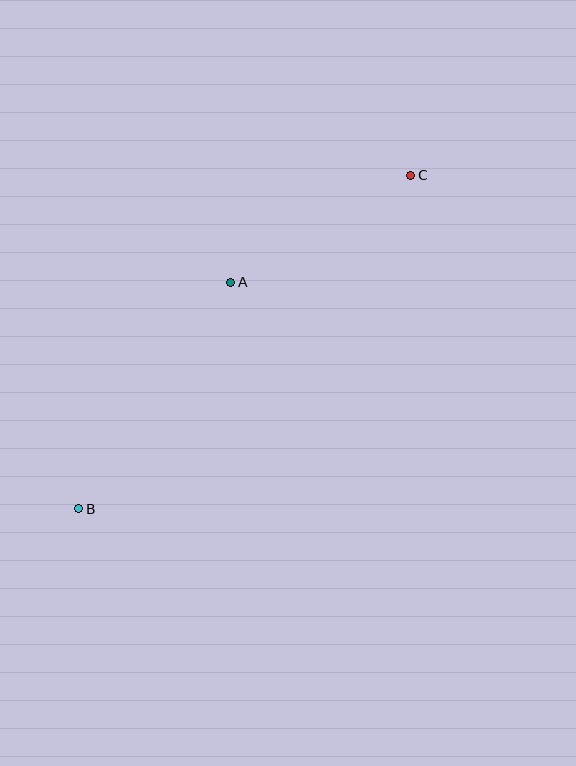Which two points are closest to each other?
Points A and C are closest to each other.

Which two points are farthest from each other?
Points B and C are farthest from each other.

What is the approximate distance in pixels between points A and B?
The distance between A and B is approximately 273 pixels.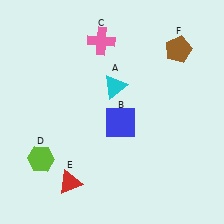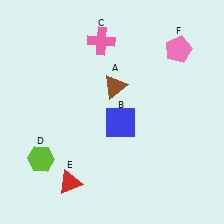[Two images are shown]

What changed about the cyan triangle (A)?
In Image 1, A is cyan. In Image 2, it changed to brown.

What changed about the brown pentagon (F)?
In Image 1, F is brown. In Image 2, it changed to pink.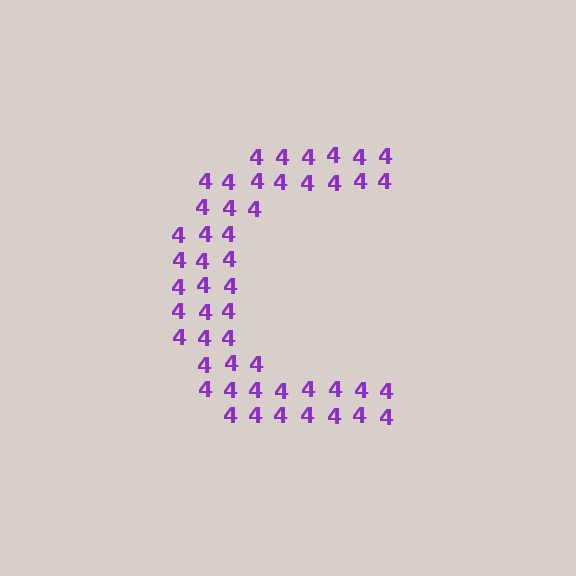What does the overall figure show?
The overall figure shows the letter C.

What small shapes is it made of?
It is made of small digit 4's.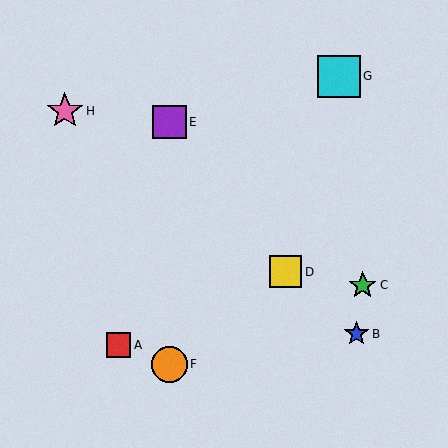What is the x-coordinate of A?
Object A is at x≈118.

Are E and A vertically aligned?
No, E is at x≈169 and A is at x≈118.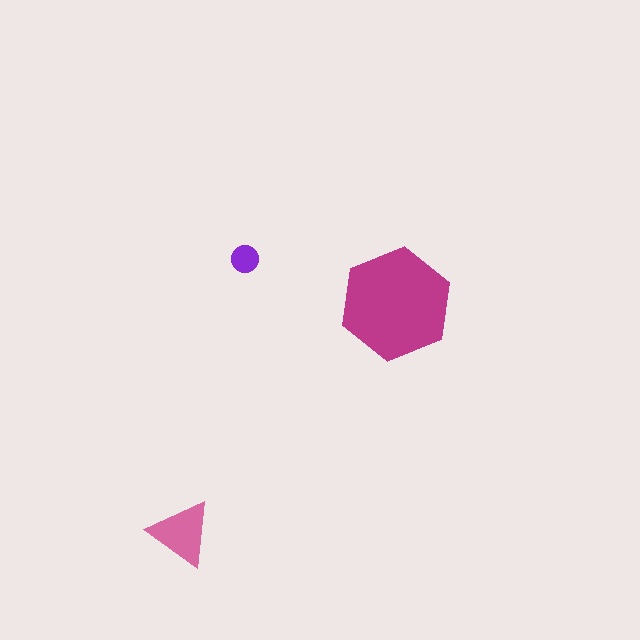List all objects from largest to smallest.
The magenta hexagon, the pink triangle, the purple circle.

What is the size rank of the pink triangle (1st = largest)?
2nd.